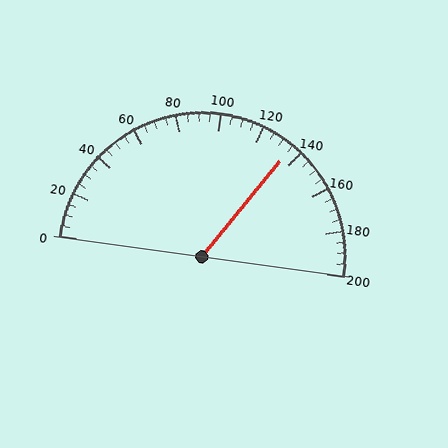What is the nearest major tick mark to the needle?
The nearest major tick mark is 140.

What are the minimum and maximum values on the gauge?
The gauge ranges from 0 to 200.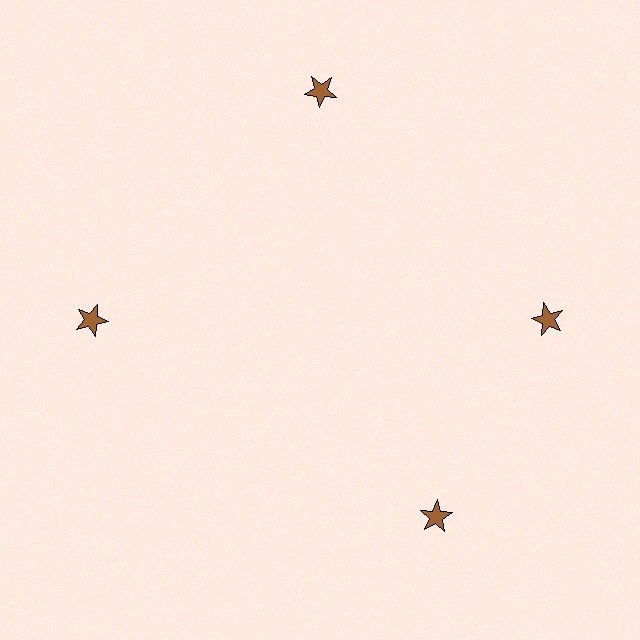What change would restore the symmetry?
The symmetry would be restored by rotating it back into even spacing with its neighbors so that all 4 stars sit at equal angles and equal distance from the center.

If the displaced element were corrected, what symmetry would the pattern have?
It would have 4-fold rotational symmetry — the pattern would map onto itself every 90 degrees.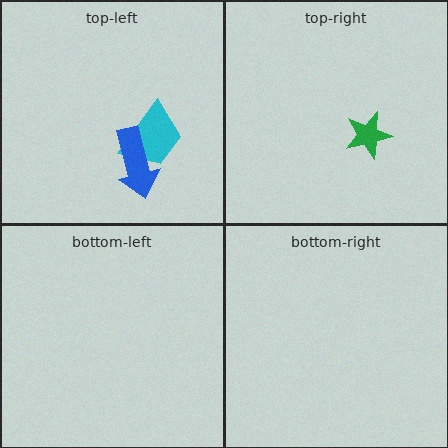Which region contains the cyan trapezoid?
The top-left region.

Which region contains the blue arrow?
The top-left region.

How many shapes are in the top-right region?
1.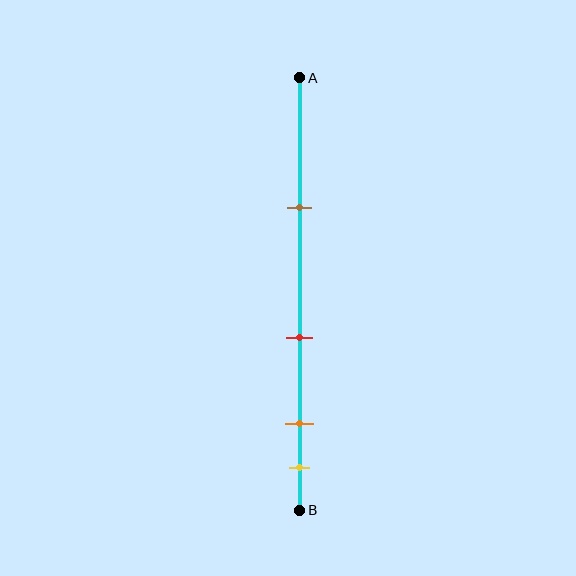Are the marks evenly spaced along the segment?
No, the marks are not evenly spaced.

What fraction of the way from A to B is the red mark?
The red mark is approximately 60% (0.6) of the way from A to B.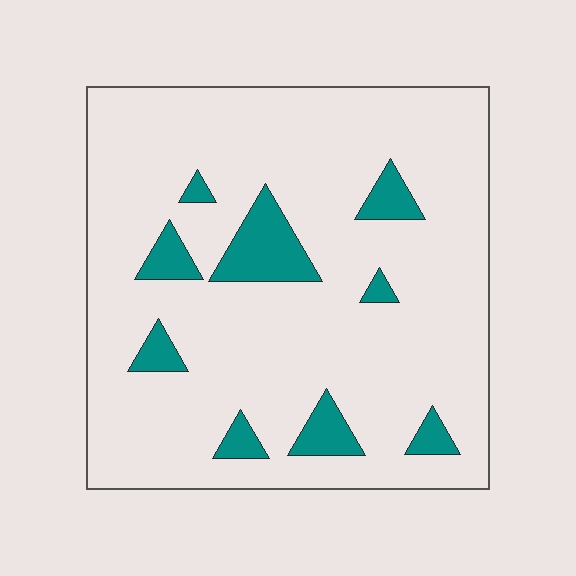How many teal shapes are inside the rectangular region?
9.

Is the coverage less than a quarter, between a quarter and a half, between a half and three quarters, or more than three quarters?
Less than a quarter.